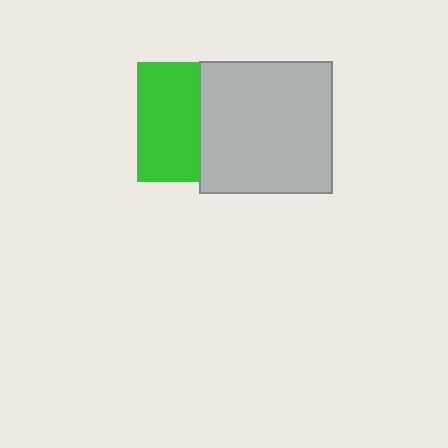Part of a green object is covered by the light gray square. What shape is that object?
It is a square.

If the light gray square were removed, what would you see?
You would see the complete green square.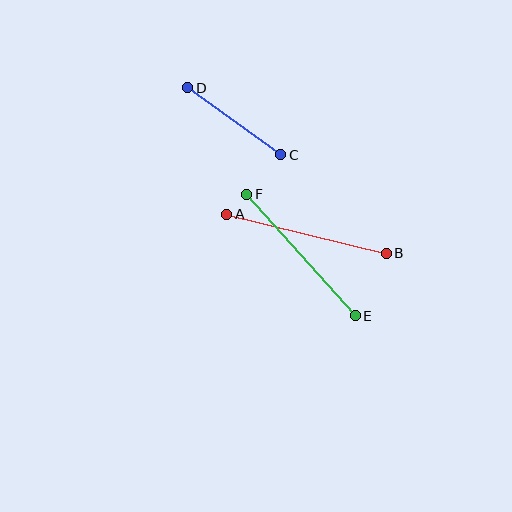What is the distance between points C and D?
The distance is approximately 115 pixels.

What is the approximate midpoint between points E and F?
The midpoint is at approximately (301, 255) pixels.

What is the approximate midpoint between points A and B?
The midpoint is at approximately (306, 234) pixels.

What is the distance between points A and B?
The distance is approximately 165 pixels.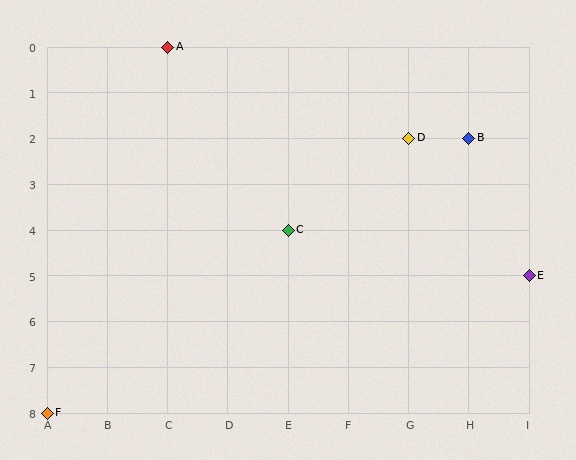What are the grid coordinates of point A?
Point A is at grid coordinates (C, 0).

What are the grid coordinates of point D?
Point D is at grid coordinates (G, 2).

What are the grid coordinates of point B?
Point B is at grid coordinates (H, 2).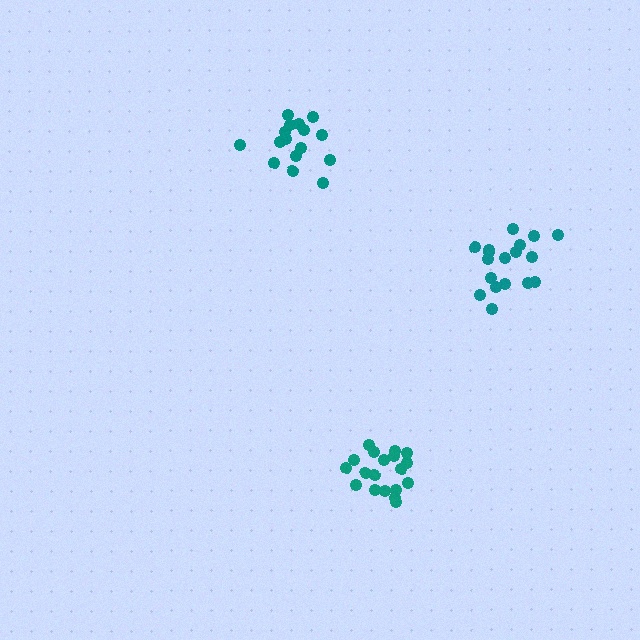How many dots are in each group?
Group 1: 19 dots, Group 2: 18 dots, Group 3: 16 dots (53 total).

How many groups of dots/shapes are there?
There are 3 groups.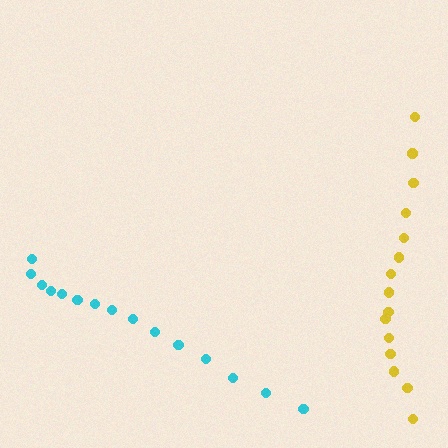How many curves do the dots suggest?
There are 2 distinct paths.